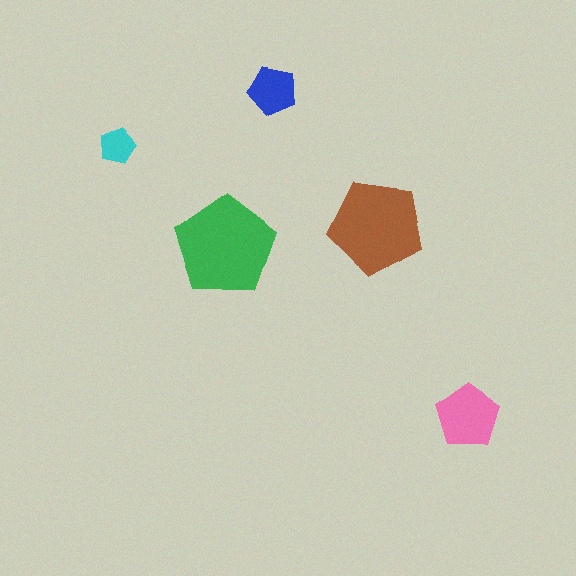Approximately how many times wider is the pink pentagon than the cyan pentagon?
About 2 times wider.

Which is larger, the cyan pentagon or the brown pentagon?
The brown one.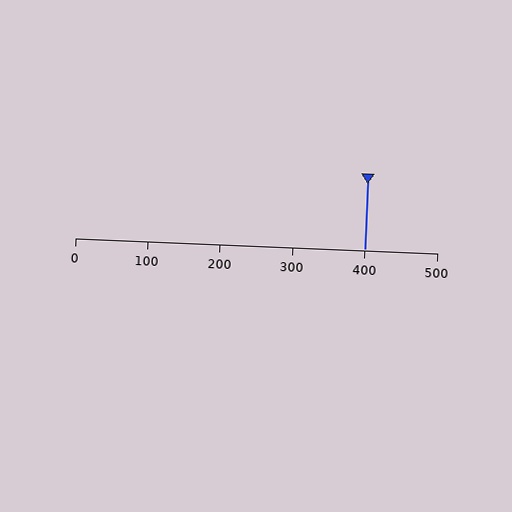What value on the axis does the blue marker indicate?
The marker indicates approximately 400.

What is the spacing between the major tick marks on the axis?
The major ticks are spaced 100 apart.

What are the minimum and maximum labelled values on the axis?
The axis runs from 0 to 500.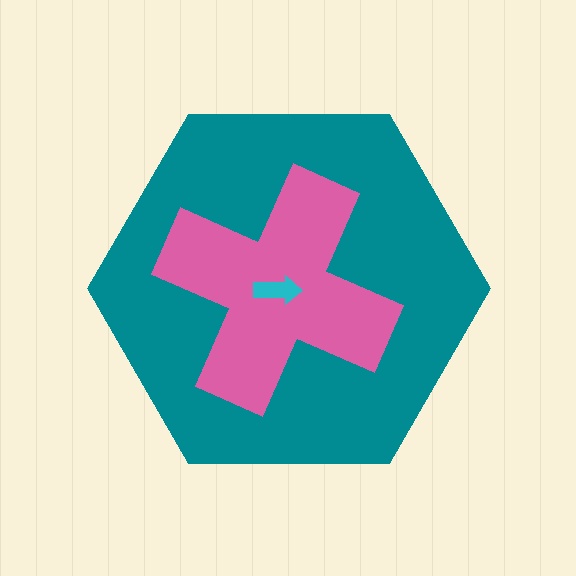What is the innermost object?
The cyan arrow.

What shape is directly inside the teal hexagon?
The pink cross.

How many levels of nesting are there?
3.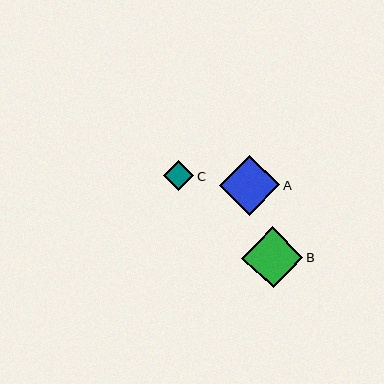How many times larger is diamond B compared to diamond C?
Diamond B is approximately 2.0 times the size of diamond C.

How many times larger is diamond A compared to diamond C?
Diamond A is approximately 2.0 times the size of diamond C.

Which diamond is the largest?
Diamond B is the largest with a size of approximately 61 pixels.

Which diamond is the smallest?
Diamond C is the smallest with a size of approximately 30 pixels.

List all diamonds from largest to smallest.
From largest to smallest: B, A, C.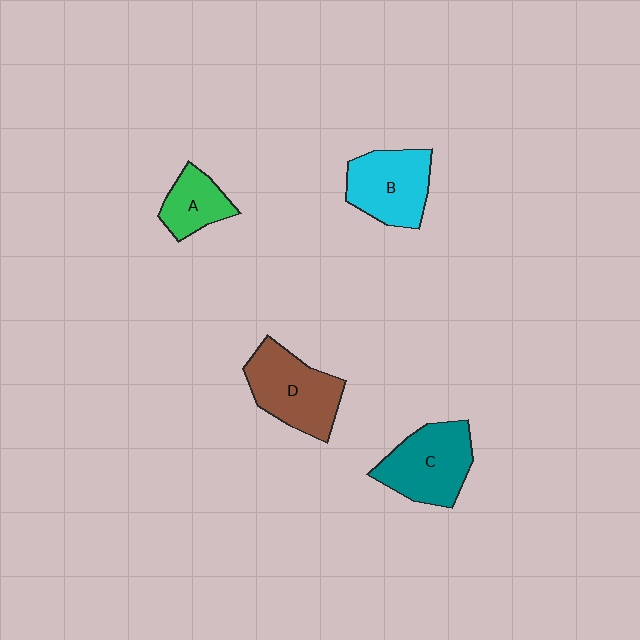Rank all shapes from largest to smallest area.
From largest to smallest: D (brown), C (teal), B (cyan), A (green).